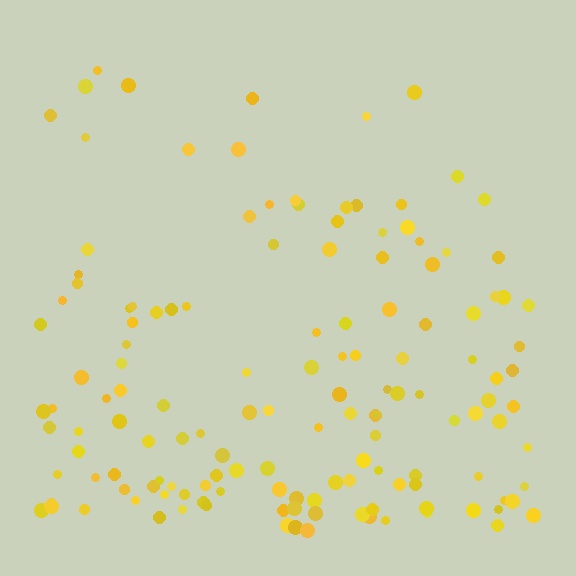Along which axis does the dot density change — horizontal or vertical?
Vertical.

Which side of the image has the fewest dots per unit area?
The top.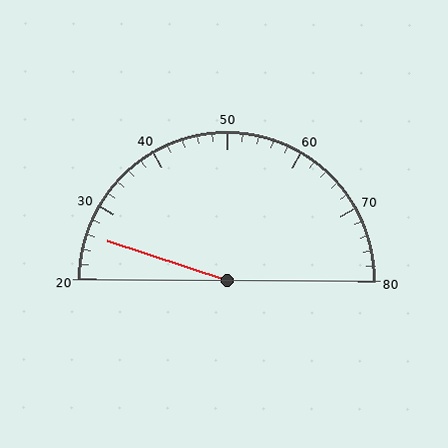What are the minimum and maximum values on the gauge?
The gauge ranges from 20 to 80.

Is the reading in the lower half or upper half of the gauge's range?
The reading is in the lower half of the range (20 to 80).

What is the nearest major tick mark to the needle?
The nearest major tick mark is 30.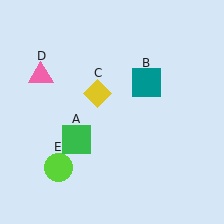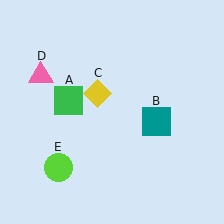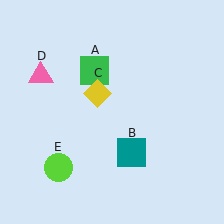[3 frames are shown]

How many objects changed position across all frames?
2 objects changed position: green square (object A), teal square (object B).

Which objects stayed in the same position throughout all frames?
Yellow diamond (object C) and pink triangle (object D) and lime circle (object E) remained stationary.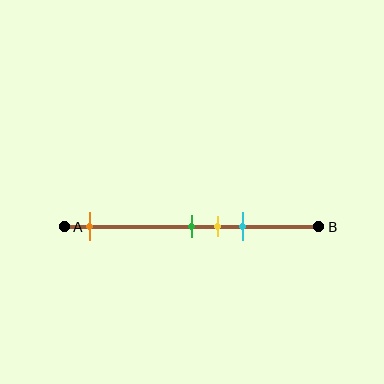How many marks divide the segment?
There are 4 marks dividing the segment.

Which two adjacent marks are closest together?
The green and yellow marks are the closest adjacent pair.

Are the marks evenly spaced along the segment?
No, the marks are not evenly spaced.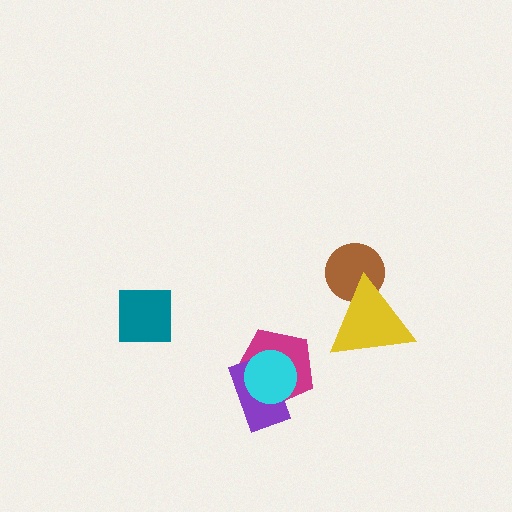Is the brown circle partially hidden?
Yes, it is partially covered by another shape.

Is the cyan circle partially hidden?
No, no other shape covers it.